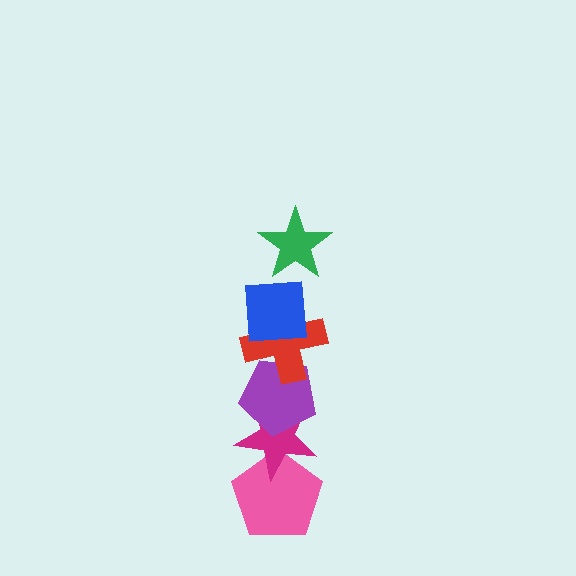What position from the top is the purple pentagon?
The purple pentagon is 4th from the top.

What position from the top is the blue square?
The blue square is 2nd from the top.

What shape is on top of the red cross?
The blue square is on top of the red cross.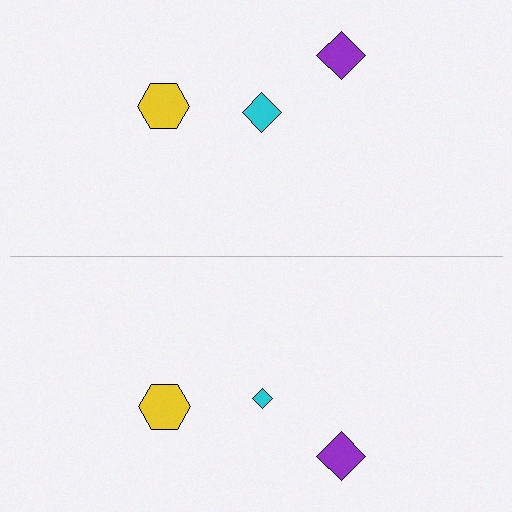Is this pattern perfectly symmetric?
No, the pattern is not perfectly symmetric. The cyan diamond on the bottom side has a different size than its mirror counterpart.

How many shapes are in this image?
There are 6 shapes in this image.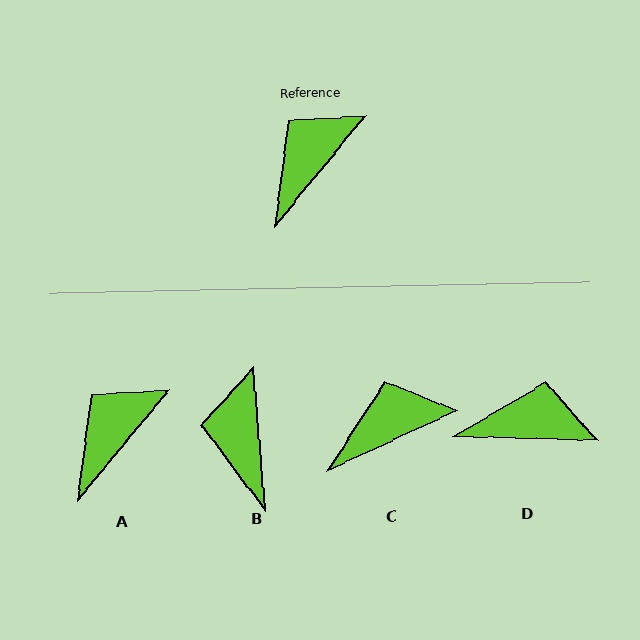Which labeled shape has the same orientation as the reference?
A.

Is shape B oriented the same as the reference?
No, it is off by about 44 degrees.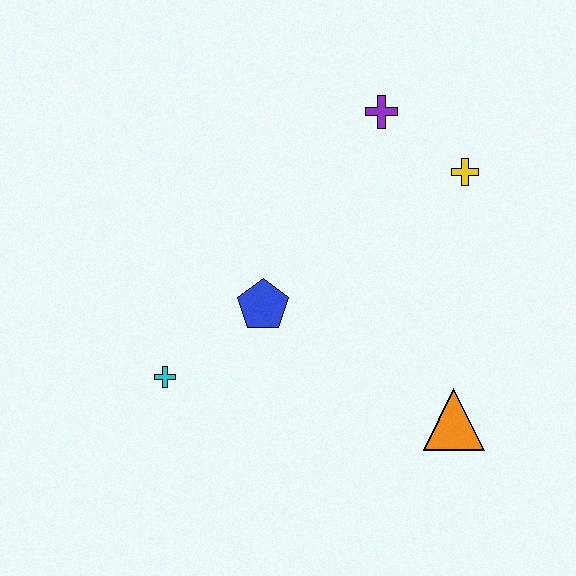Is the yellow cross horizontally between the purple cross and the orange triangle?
No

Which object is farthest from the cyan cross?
The yellow cross is farthest from the cyan cross.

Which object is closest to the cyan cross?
The blue pentagon is closest to the cyan cross.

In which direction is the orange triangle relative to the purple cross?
The orange triangle is below the purple cross.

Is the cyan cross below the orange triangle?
No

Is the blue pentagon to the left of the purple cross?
Yes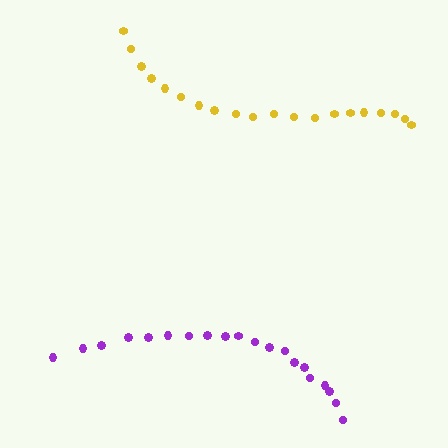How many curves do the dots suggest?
There are 2 distinct paths.